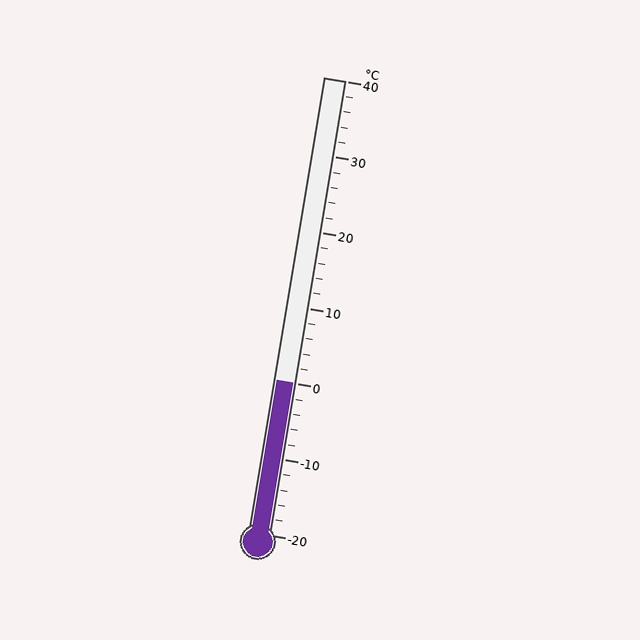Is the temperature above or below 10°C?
The temperature is below 10°C.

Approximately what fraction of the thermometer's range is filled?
The thermometer is filled to approximately 35% of its range.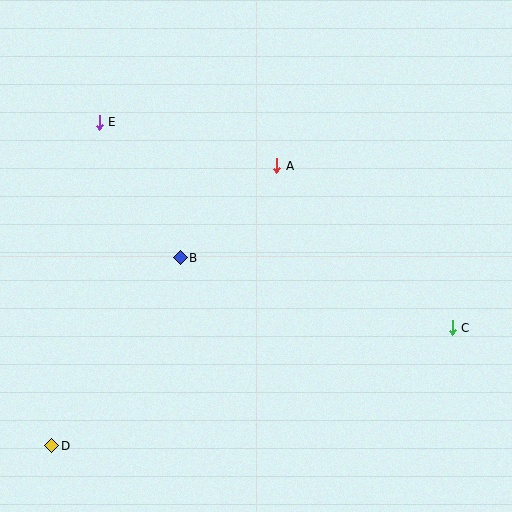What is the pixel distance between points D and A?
The distance between D and A is 359 pixels.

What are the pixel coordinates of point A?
Point A is at (277, 166).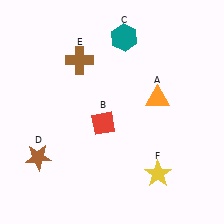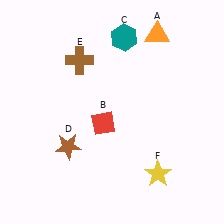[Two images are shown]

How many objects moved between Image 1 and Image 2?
2 objects moved between the two images.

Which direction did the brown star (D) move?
The brown star (D) moved right.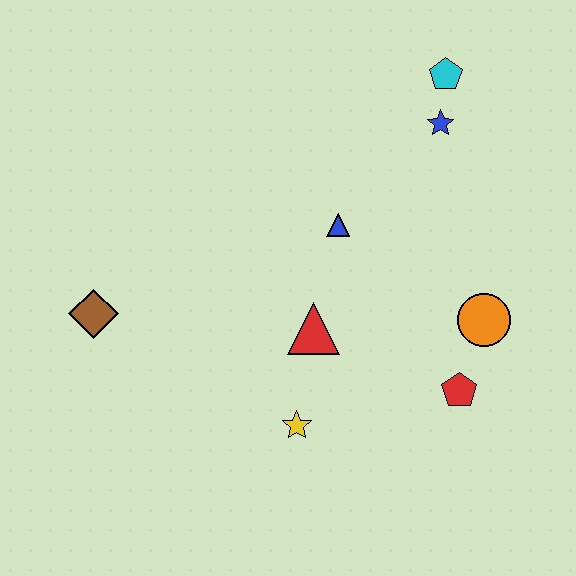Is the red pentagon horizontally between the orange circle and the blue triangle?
Yes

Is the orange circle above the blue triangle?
No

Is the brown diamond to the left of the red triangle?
Yes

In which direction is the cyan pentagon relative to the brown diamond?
The cyan pentagon is to the right of the brown diamond.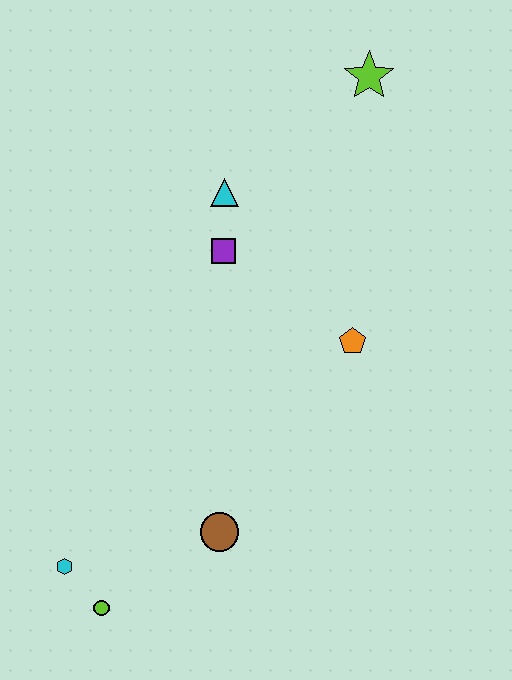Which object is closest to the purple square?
The cyan triangle is closest to the purple square.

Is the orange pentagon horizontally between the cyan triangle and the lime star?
Yes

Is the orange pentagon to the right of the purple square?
Yes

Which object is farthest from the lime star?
The lime circle is farthest from the lime star.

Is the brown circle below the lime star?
Yes